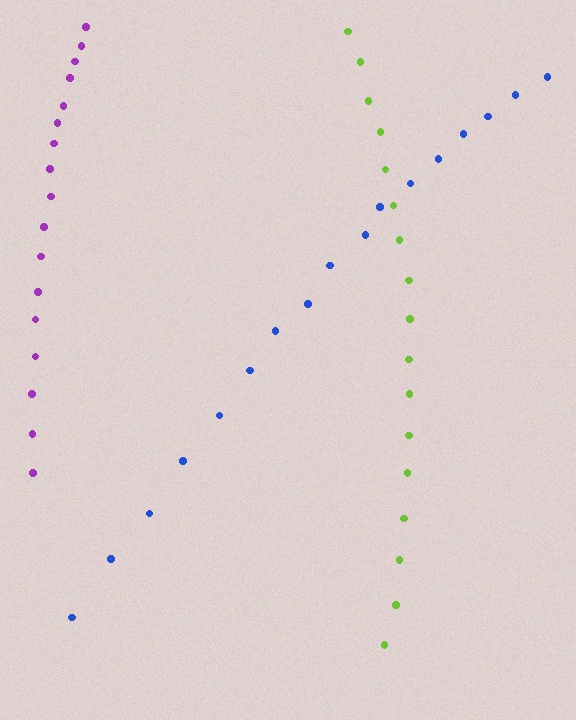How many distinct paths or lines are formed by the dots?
There are 3 distinct paths.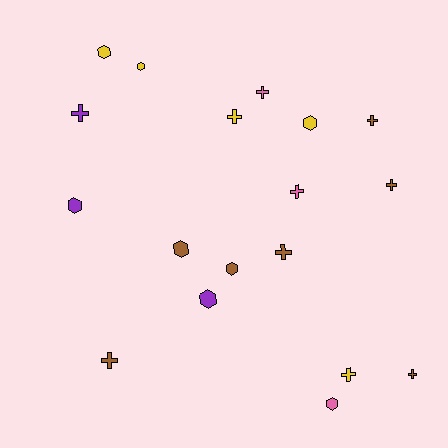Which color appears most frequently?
Brown, with 7 objects.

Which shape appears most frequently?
Cross, with 10 objects.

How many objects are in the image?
There are 18 objects.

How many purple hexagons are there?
There are 2 purple hexagons.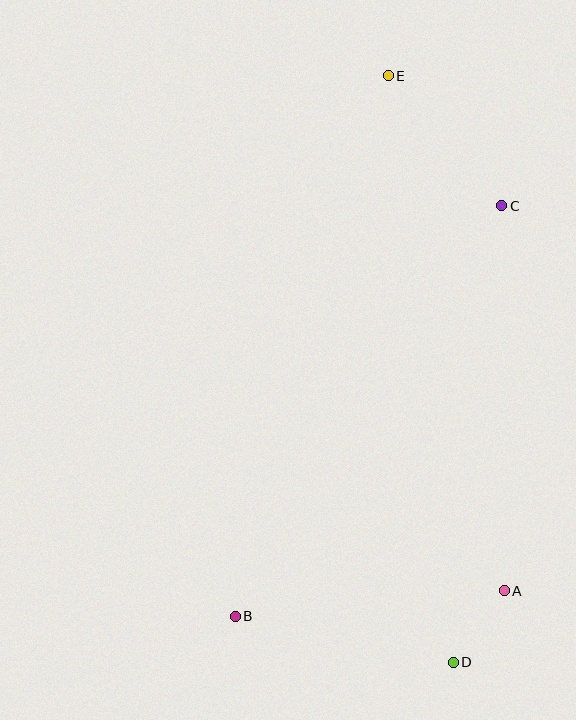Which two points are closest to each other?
Points A and D are closest to each other.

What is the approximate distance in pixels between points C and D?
The distance between C and D is approximately 459 pixels.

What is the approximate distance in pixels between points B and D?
The distance between B and D is approximately 223 pixels.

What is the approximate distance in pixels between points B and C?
The distance between B and C is approximately 489 pixels.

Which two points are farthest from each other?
Points D and E are farthest from each other.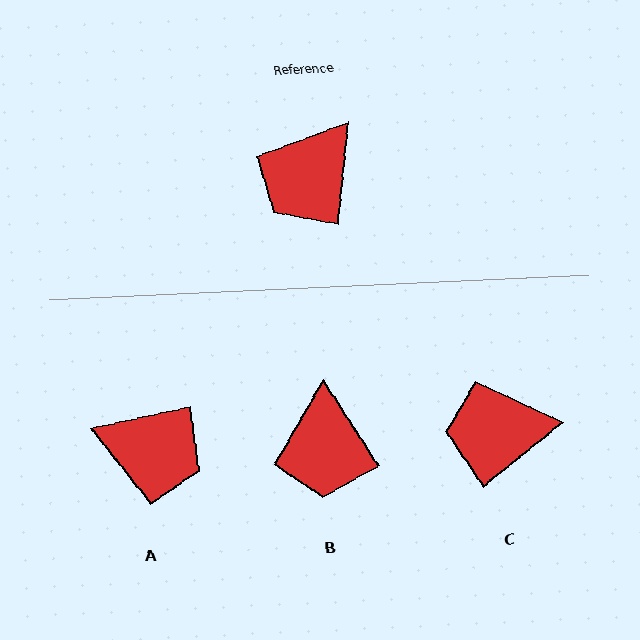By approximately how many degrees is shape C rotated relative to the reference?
Approximately 46 degrees clockwise.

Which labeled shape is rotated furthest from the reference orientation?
A, about 108 degrees away.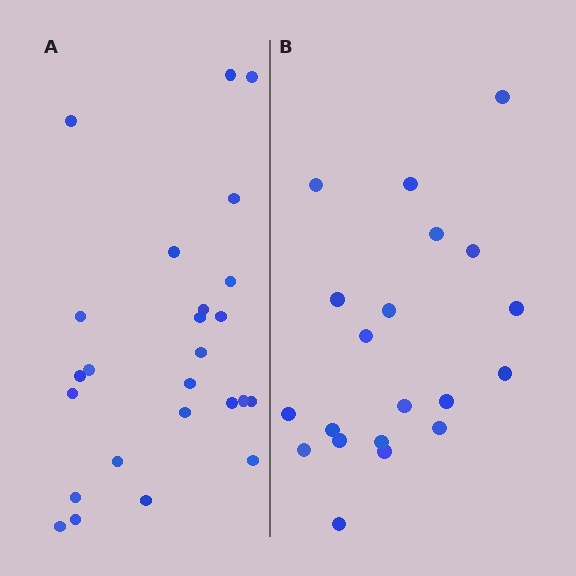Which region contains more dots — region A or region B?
Region A (the left region) has more dots.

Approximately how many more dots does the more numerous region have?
Region A has about 5 more dots than region B.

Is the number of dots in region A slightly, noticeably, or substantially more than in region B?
Region A has noticeably more, but not dramatically so. The ratio is roughly 1.2 to 1.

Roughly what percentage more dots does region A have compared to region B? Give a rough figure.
About 25% more.